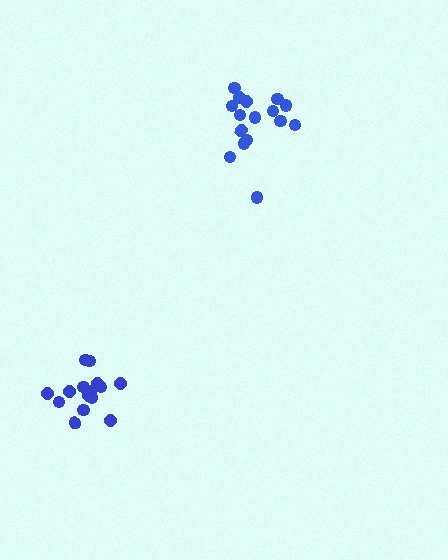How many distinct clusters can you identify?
There are 2 distinct clusters.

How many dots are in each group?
Group 1: 15 dots, Group 2: 16 dots (31 total).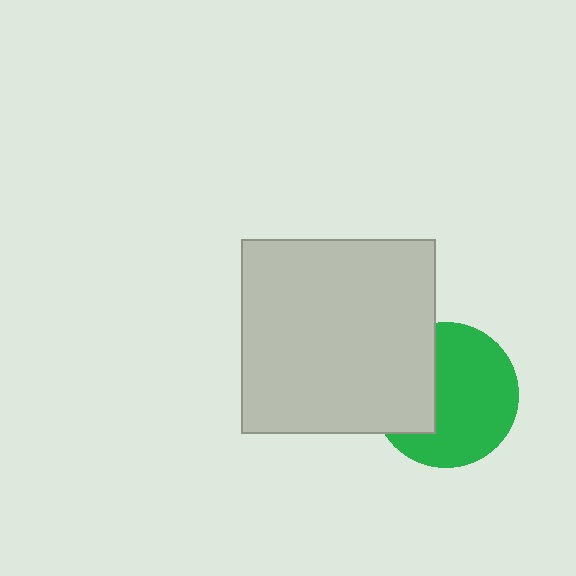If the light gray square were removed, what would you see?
You would see the complete green circle.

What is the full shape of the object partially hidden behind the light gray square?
The partially hidden object is a green circle.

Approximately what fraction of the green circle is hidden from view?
Roughly 34% of the green circle is hidden behind the light gray square.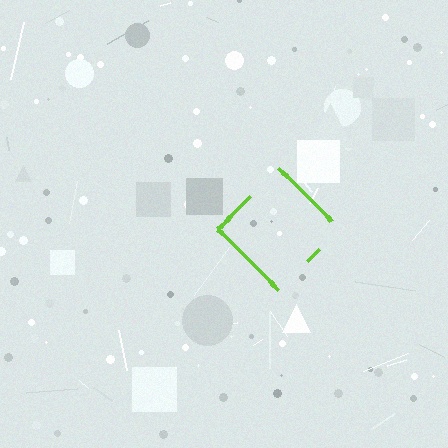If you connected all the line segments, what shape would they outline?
They would outline a diamond.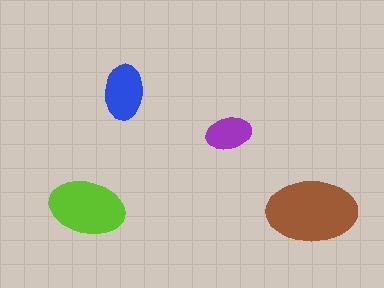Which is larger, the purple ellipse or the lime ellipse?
The lime one.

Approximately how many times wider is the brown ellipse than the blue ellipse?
About 1.5 times wider.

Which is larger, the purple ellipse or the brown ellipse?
The brown one.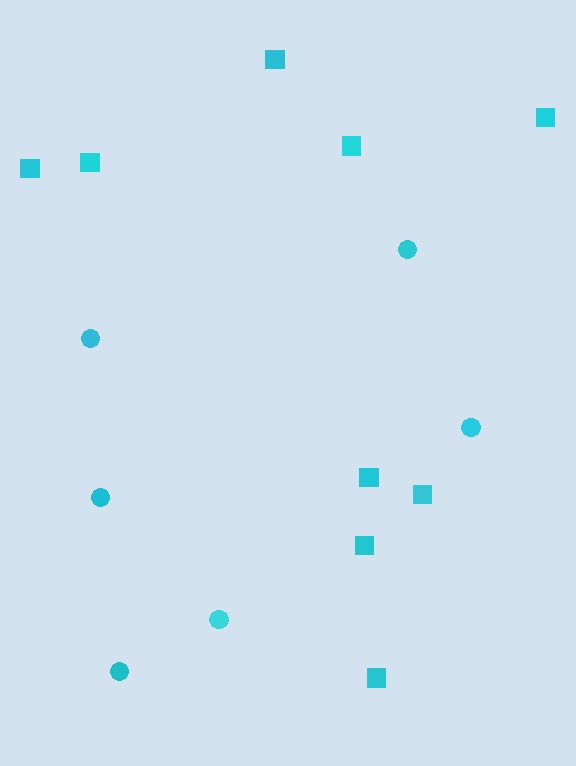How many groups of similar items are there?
There are 2 groups: one group of squares (9) and one group of circles (6).